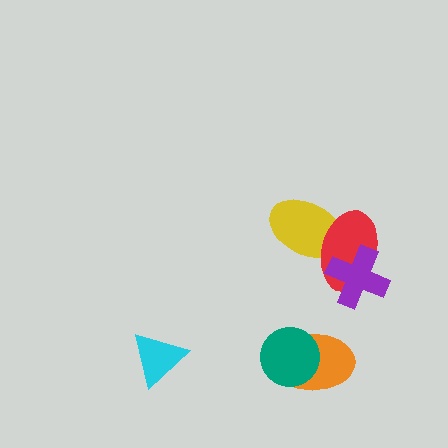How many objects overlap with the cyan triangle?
0 objects overlap with the cyan triangle.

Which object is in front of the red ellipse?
The purple cross is in front of the red ellipse.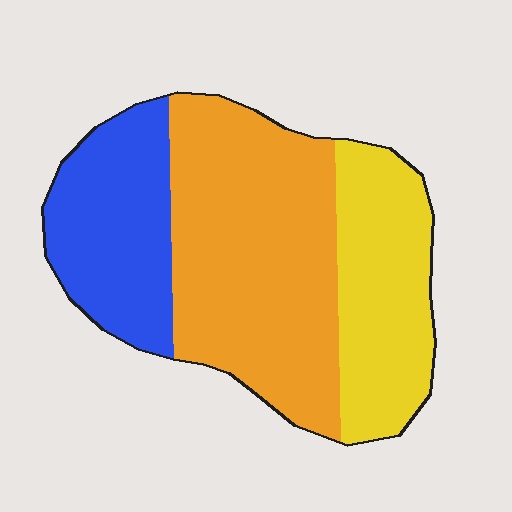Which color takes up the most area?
Orange, at roughly 50%.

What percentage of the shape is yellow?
Yellow takes up about one quarter (1/4) of the shape.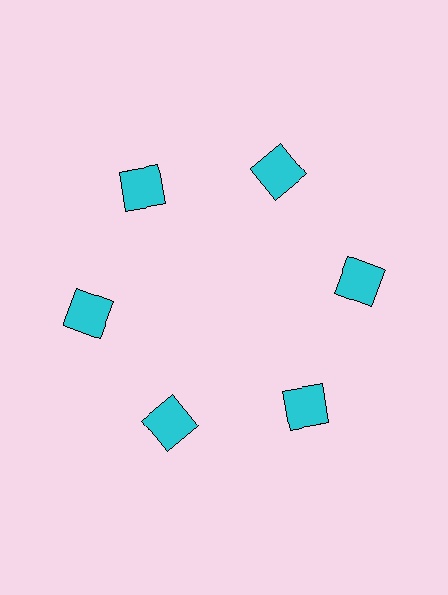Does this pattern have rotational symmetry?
Yes, this pattern has 6-fold rotational symmetry. It looks the same after rotating 60 degrees around the center.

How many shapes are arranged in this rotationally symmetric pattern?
There are 6 shapes, arranged in 6 groups of 1.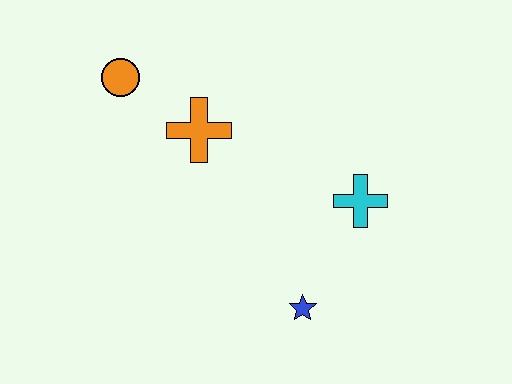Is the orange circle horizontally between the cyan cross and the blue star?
No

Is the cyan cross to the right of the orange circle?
Yes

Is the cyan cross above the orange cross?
No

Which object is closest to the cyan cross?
The blue star is closest to the cyan cross.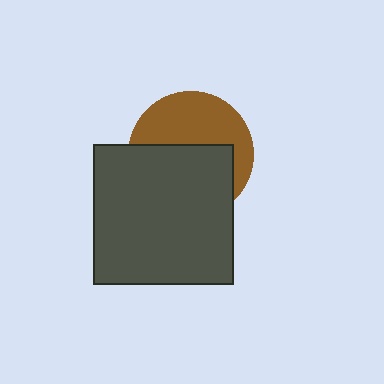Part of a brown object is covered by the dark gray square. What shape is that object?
It is a circle.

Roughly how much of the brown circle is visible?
About half of it is visible (roughly 46%).